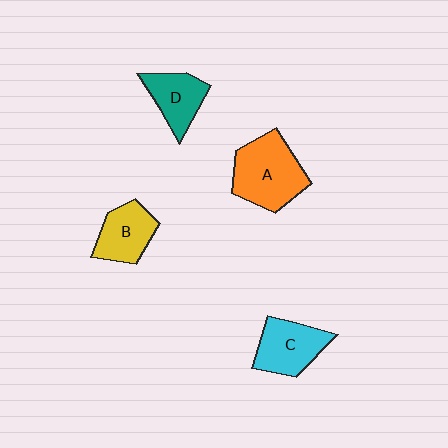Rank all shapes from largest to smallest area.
From largest to smallest: A (orange), C (cyan), B (yellow), D (teal).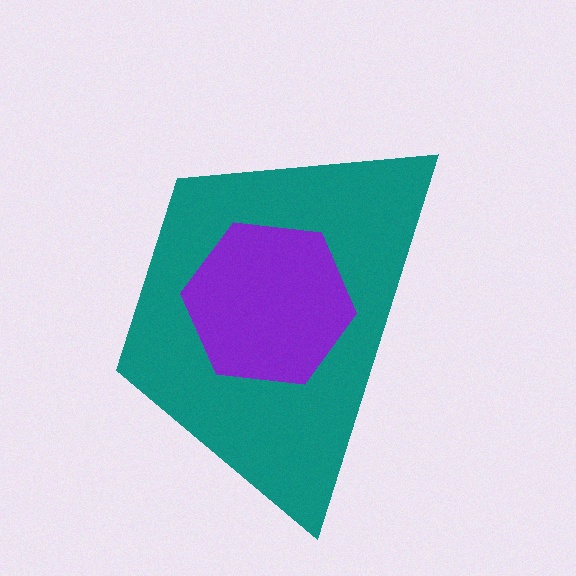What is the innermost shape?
The purple hexagon.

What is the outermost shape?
The teal trapezoid.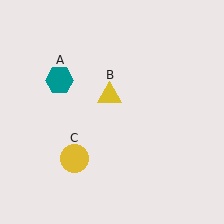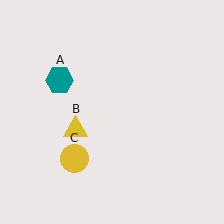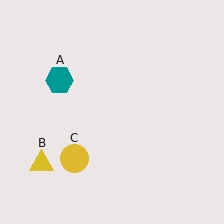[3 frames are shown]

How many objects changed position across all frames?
1 object changed position: yellow triangle (object B).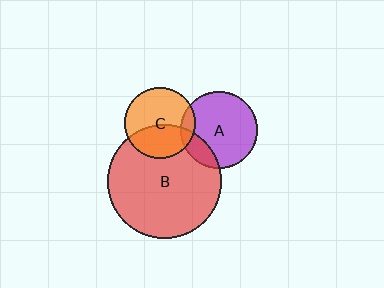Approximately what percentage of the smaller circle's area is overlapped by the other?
Approximately 10%.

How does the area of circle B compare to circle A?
Approximately 2.2 times.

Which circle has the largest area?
Circle B (red).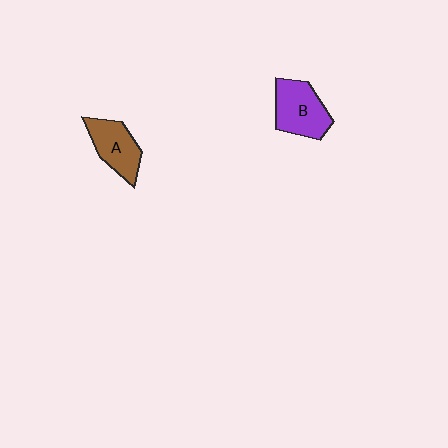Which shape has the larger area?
Shape B (purple).